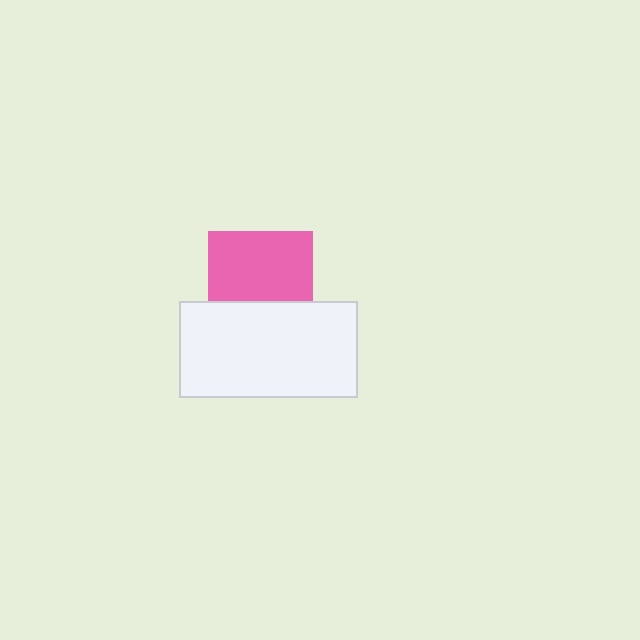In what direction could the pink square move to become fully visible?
The pink square could move up. That would shift it out from behind the white rectangle entirely.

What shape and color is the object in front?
The object in front is a white rectangle.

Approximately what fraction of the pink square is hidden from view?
Roughly 33% of the pink square is hidden behind the white rectangle.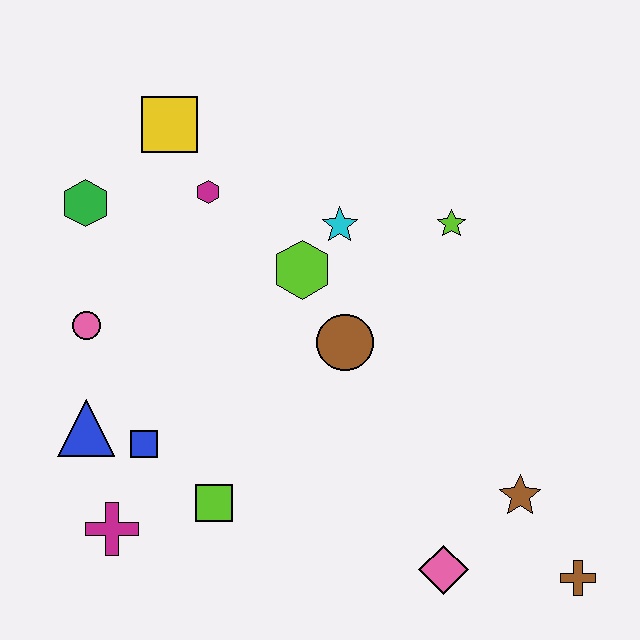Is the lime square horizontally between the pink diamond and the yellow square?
Yes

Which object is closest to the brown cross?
The brown star is closest to the brown cross.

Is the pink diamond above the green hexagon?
No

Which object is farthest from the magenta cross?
The brown cross is farthest from the magenta cross.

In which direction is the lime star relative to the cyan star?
The lime star is to the right of the cyan star.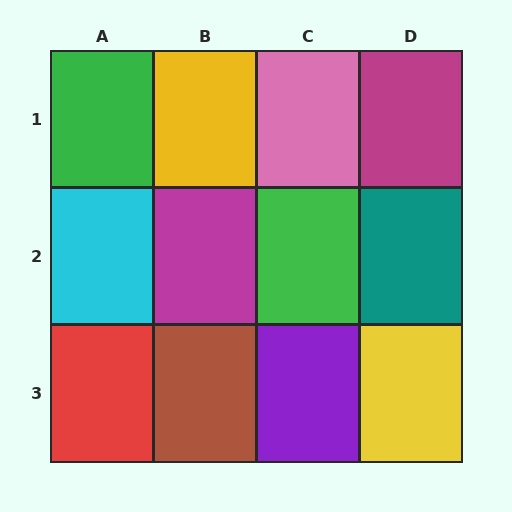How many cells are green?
2 cells are green.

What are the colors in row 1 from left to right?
Green, yellow, pink, magenta.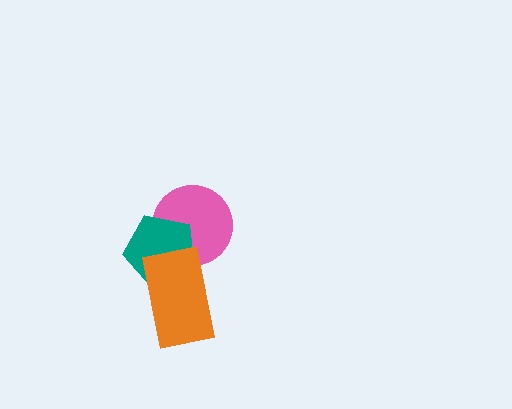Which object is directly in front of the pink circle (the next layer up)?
The teal pentagon is directly in front of the pink circle.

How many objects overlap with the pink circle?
2 objects overlap with the pink circle.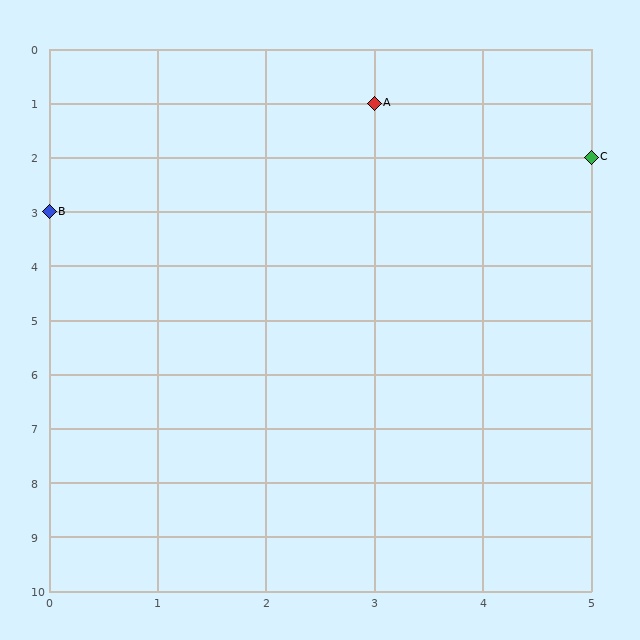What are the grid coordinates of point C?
Point C is at grid coordinates (5, 2).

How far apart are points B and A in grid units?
Points B and A are 3 columns and 2 rows apart (about 3.6 grid units diagonally).